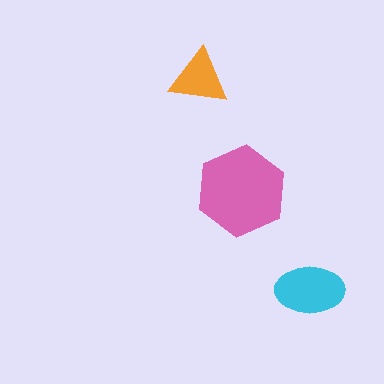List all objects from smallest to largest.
The orange triangle, the cyan ellipse, the pink hexagon.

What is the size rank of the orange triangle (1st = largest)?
3rd.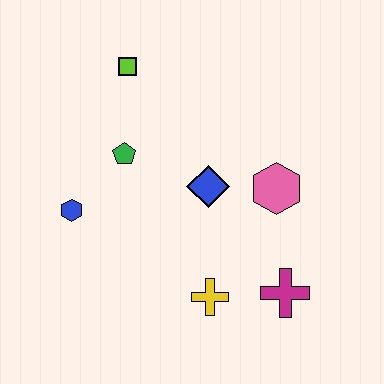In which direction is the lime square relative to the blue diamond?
The lime square is above the blue diamond.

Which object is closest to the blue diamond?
The pink hexagon is closest to the blue diamond.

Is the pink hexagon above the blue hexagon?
Yes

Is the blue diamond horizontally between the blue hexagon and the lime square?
No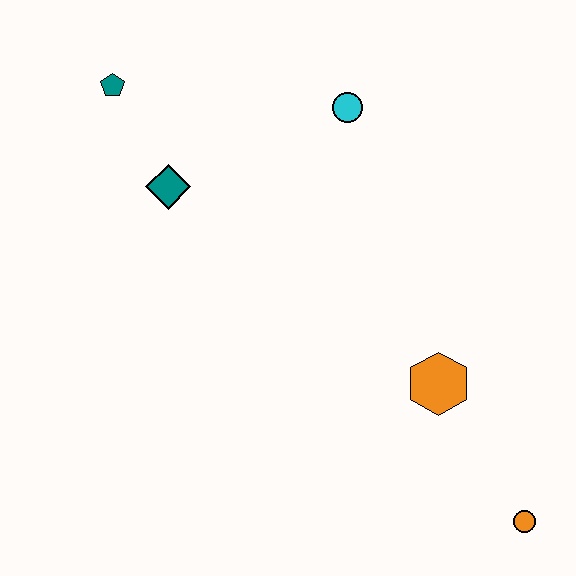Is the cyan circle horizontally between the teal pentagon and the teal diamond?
No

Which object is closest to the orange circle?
The orange hexagon is closest to the orange circle.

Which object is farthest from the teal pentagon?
The orange circle is farthest from the teal pentagon.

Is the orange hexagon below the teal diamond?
Yes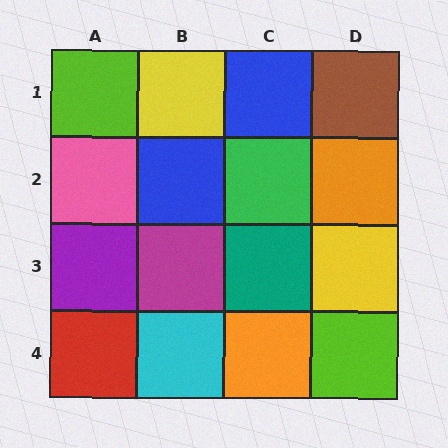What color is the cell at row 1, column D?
Brown.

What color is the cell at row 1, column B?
Yellow.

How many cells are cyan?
1 cell is cyan.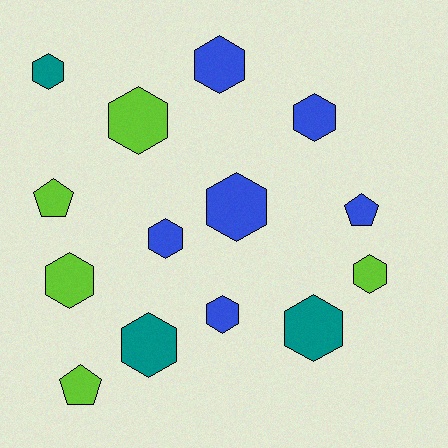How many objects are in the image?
There are 14 objects.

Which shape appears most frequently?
Hexagon, with 11 objects.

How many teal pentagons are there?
There are no teal pentagons.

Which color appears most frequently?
Blue, with 6 objects.